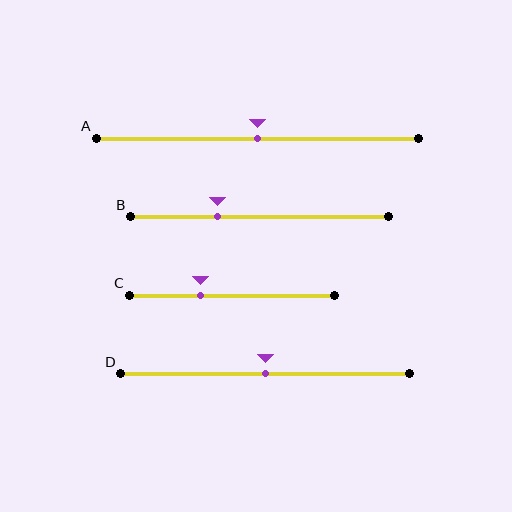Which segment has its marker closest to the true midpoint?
Segment A has its marker closest to the true midpoint.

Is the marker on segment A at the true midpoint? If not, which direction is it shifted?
Yes, the marker on segment A is at the true midpoint.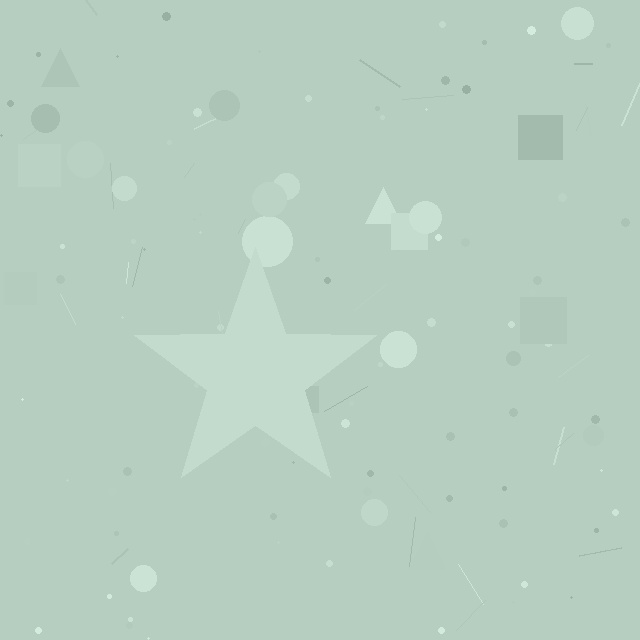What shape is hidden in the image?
A star is hidden in the image.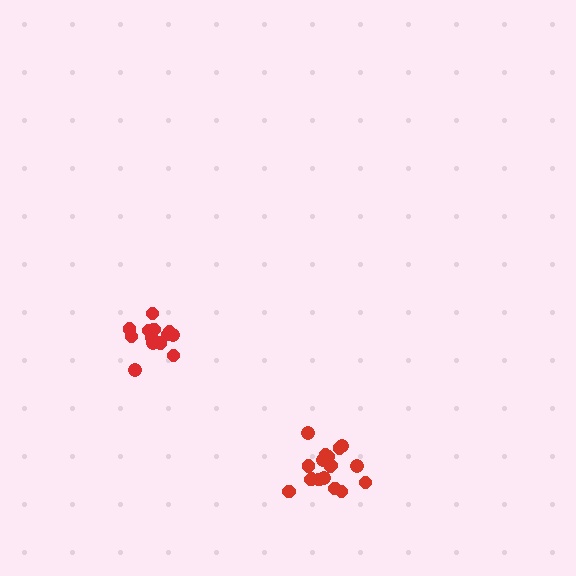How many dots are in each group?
Group 1: 19 dots, Group 2: 13 dots (32 total).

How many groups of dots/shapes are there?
There are 2 groups.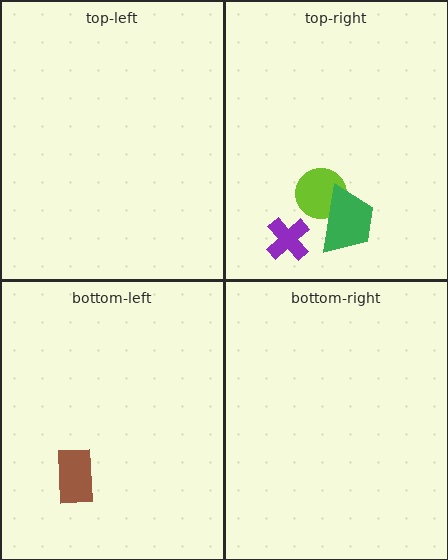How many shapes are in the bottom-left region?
1.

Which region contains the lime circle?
The top-right region.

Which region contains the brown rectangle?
The bottom-left region.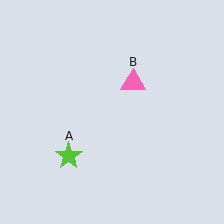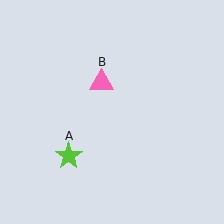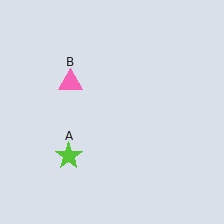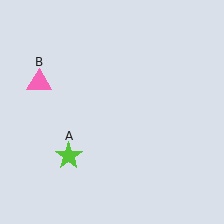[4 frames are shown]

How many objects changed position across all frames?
1 object changed position: pink triangle (object B).